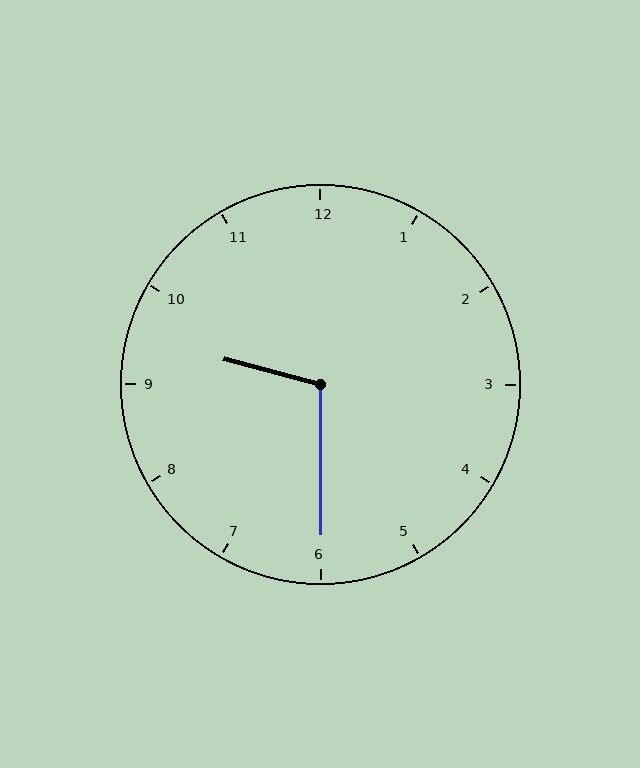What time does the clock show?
9:30.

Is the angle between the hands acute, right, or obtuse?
It is obtuse.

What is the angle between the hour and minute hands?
Approximately 105 degrees.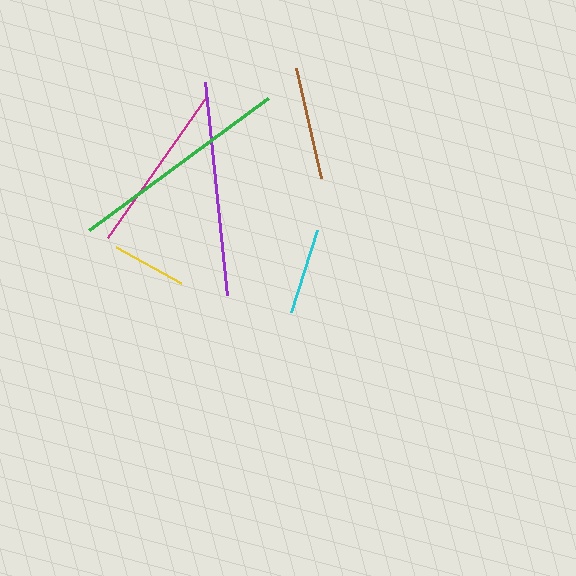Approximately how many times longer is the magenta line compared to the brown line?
The magenta line is approximately 1.5 times the length of the brown line.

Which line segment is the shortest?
The yellow line is the shortest at approximately 74 pixels.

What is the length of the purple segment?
The purple segment is approximately 214 pixels long.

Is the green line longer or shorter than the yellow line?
The green line is longer than the yellow line.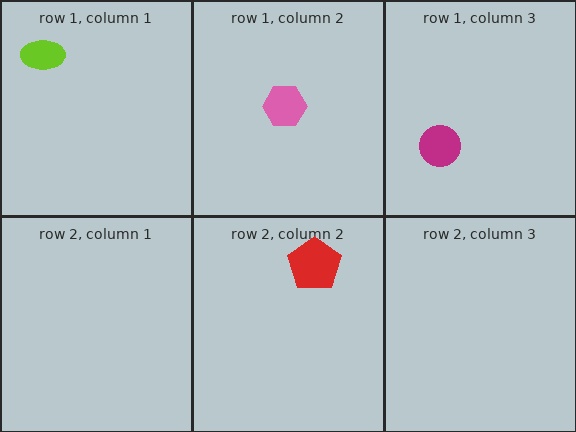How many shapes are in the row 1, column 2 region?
1.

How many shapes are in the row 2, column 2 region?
1.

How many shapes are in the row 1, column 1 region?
1.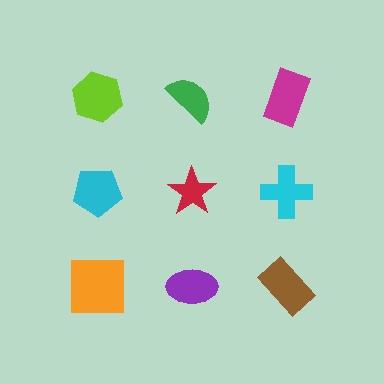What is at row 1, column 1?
A lime hexagon.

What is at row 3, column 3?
A brown rectangle.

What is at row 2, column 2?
A red star.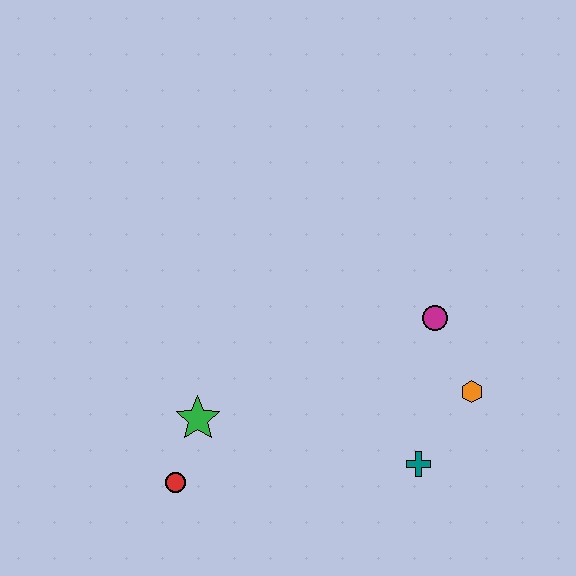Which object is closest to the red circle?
The green star is closest to the red circle.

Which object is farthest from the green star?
The orange hexagon is farthest from the green star.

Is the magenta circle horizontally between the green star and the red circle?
No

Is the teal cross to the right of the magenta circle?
No